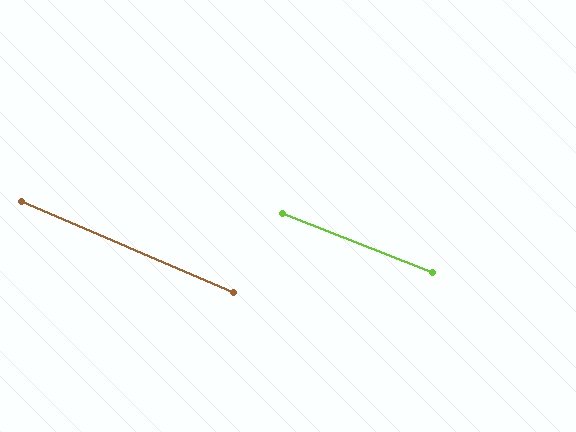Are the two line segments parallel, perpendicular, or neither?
Parallel — their directions differ by only 1.7°.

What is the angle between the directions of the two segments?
Approximately 2 degrees.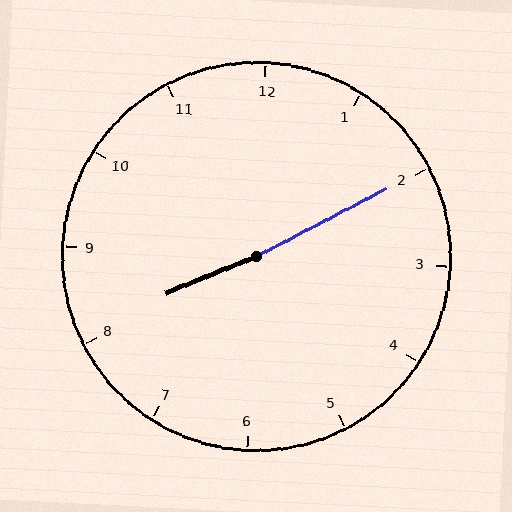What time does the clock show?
8:10.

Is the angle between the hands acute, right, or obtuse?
It is obtuse.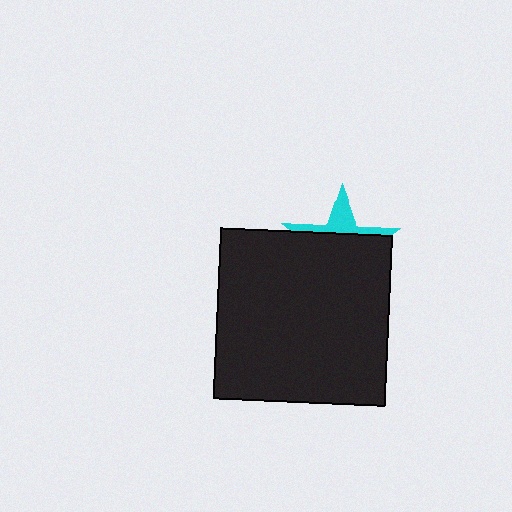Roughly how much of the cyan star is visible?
A small part of it is visible (roughly 32%).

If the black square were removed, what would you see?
You would see the complete cyan star.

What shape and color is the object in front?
The object in front is a black square.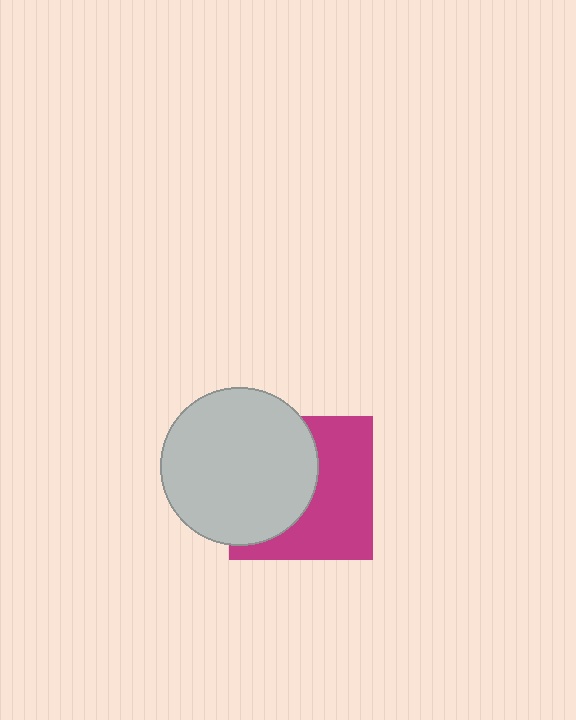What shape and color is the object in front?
The object in front is a light gray circle.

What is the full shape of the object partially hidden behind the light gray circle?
The partially hidden object is a magenta square.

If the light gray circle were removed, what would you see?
You would see the complete magenta square.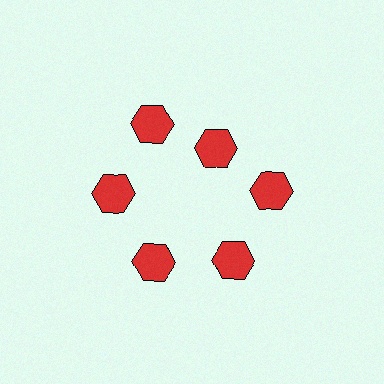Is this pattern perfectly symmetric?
No. The 6 red hexagons are arranged in a ring, but one element near the 1 o'clock position is pulled inward toward the center, breaking the 6-fold rotational symmetry.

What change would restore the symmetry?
The symmetry would be restored by moving it outward, back onto the ring so that all 6 hexagons sit at equal angles and equal distance from the center.